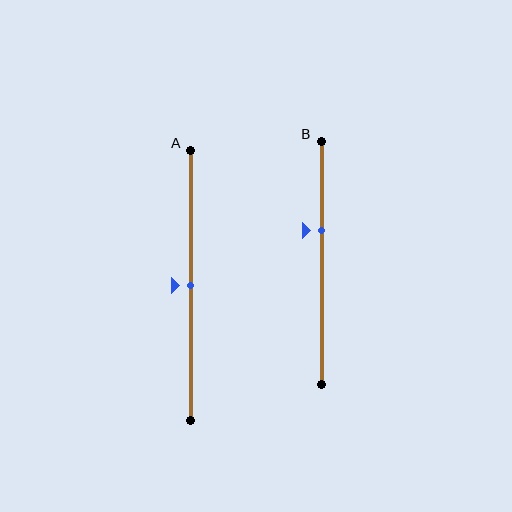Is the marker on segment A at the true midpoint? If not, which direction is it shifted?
Yes, the marker on segment A is at the true midpoint.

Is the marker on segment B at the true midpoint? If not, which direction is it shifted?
No, the marker on segment B is shifted upward by about 13% of the segment length.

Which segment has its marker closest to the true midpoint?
Segment A has its marker closest to the true midpoint.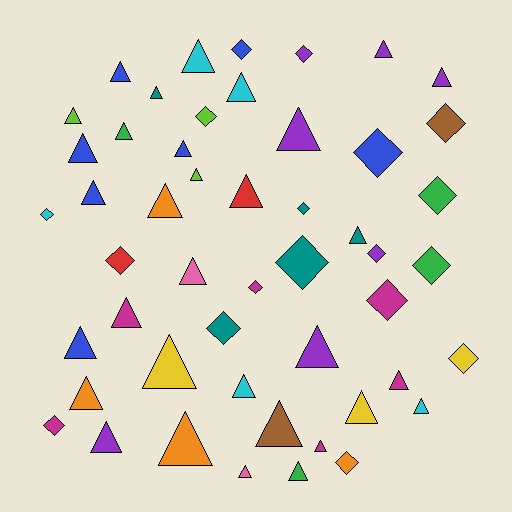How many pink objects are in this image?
There are 2 pink objects.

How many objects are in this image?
There are 50 objects.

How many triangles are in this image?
There are 32 triangles.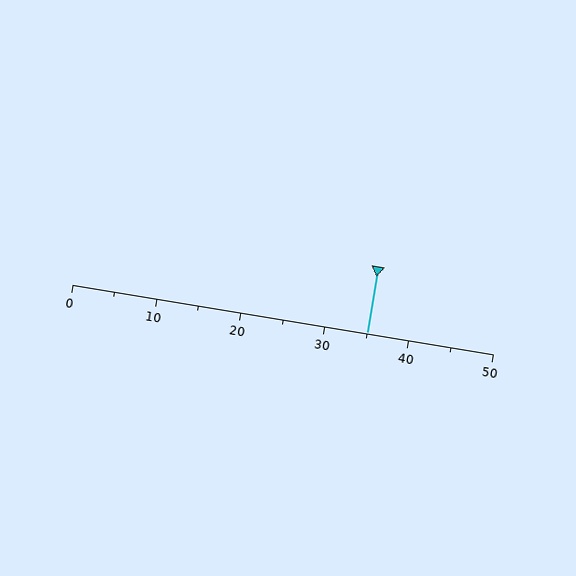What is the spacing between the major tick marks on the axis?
The major ticks are spaced 10 apart.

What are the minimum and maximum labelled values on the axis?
The axis runs from 0 to 50.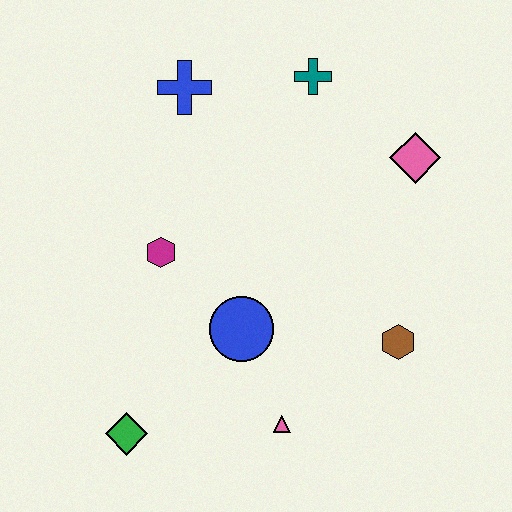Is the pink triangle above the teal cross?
No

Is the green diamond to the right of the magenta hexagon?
No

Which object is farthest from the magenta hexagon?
The pink diamond is farthest from the magenta hexagon.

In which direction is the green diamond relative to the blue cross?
The green diamond is below the blue cross.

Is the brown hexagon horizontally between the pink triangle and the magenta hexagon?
No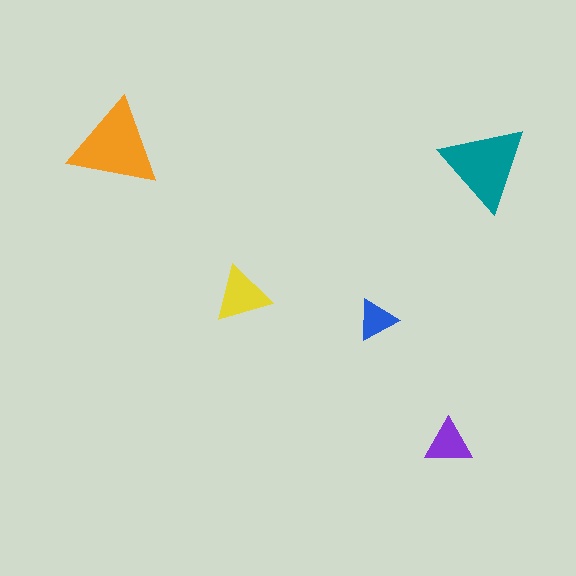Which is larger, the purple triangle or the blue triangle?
The purple one.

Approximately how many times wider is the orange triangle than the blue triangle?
About 2 times wider.